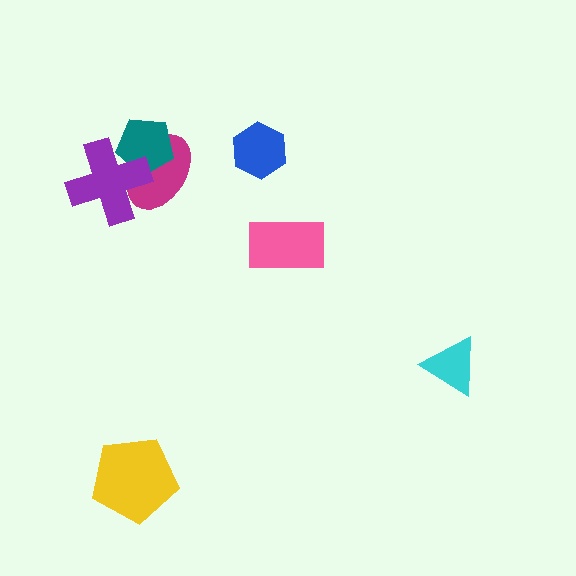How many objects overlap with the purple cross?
2 objects overlap with the purple cross.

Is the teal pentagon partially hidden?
Yes, it is partially covered by another shape.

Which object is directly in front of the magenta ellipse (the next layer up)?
The teal pentagon is directly in front of the magenta ellipse.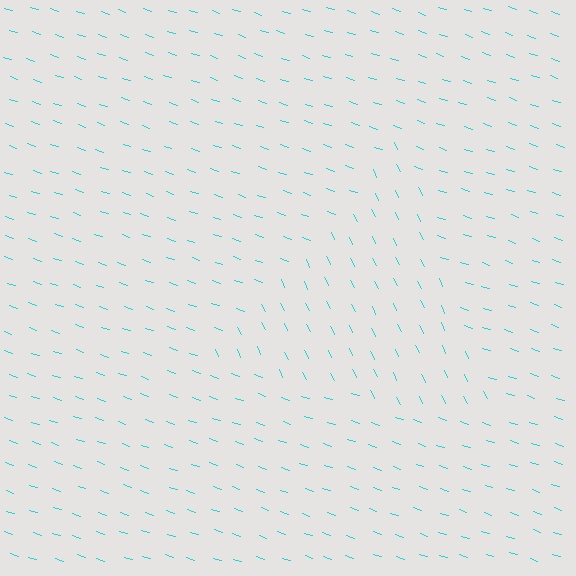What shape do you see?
I see a triangle.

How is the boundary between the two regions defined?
The boundary is defined purely by a change in line orientation (approximately 45 degrees difference). All lines are the same color and thickness.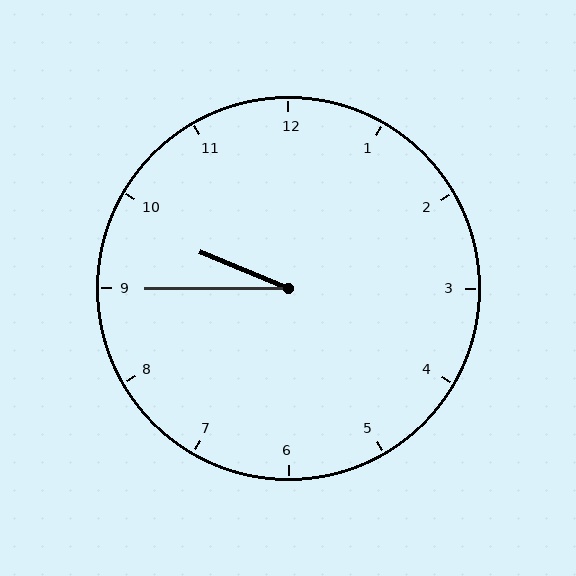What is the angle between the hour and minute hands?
Approximately 22 degrees.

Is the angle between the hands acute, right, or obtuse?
It is acute.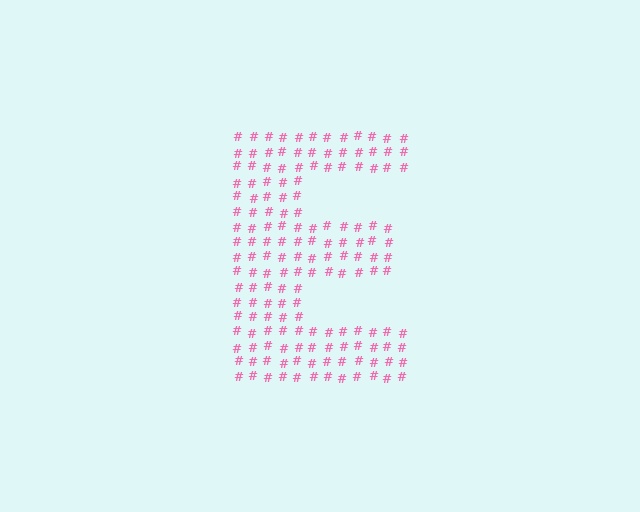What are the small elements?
The small elements are hash symbols.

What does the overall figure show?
The overall figure shows the letter E.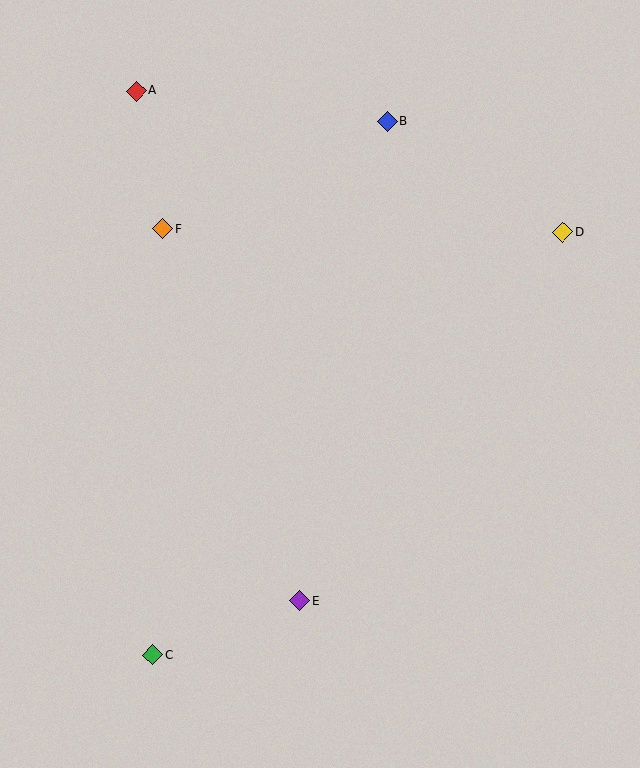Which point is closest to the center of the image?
Point E at (300, 601) is closest to the center.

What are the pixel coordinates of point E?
Point E is at (300, 601).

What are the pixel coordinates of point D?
Point D is at (563, 232).